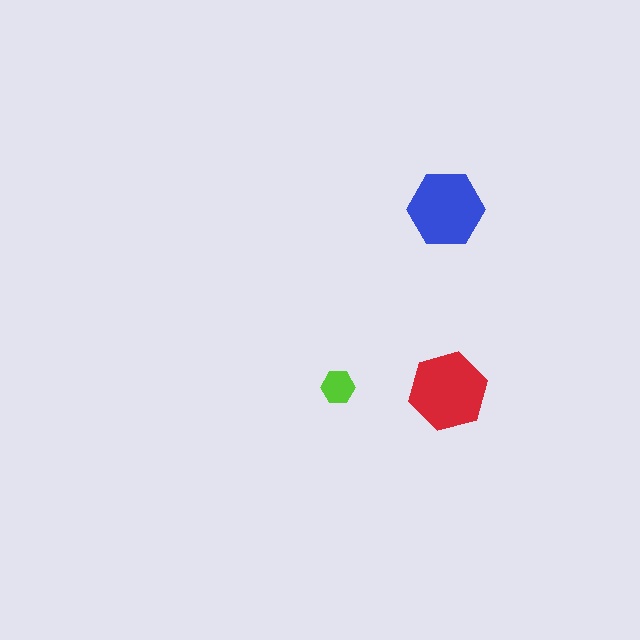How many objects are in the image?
There are 3 objects in the image.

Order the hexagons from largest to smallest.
the red one, the blue one, the lime one.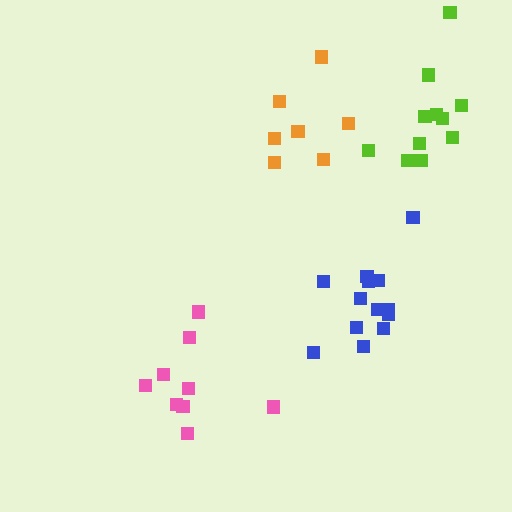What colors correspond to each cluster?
The clusters are colored: orange, pink, lime, blue.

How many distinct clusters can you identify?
There are 4 distinct clusters.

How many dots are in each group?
Group 1: 7 dots, Group 2: 9 dots, Group 3: 11 dots, Group 4: 13 dots (40 total).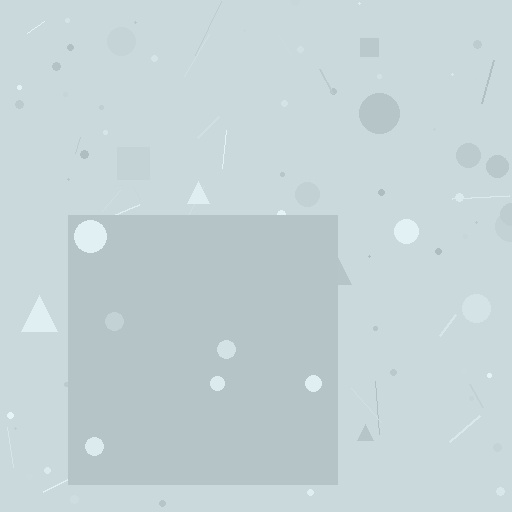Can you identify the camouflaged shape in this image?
The camouflaged shape is a square.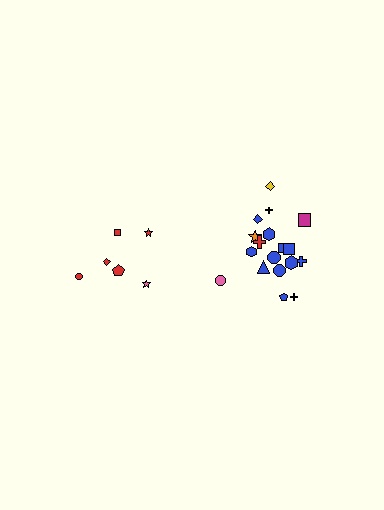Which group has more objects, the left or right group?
The right group.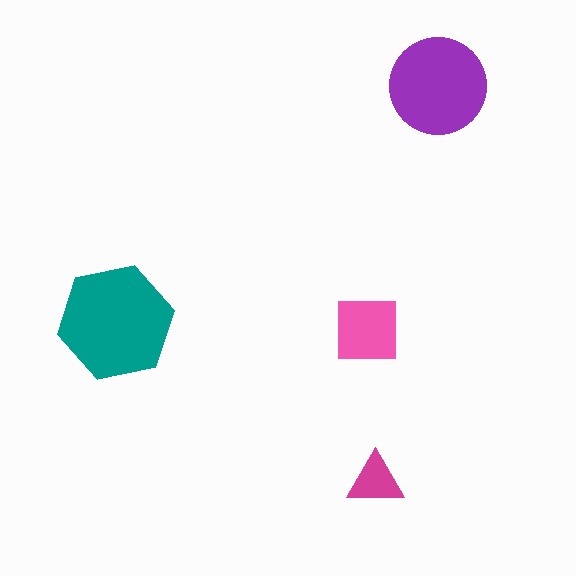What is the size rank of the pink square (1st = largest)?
3rd.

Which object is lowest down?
The magenta triangle is bottommost.